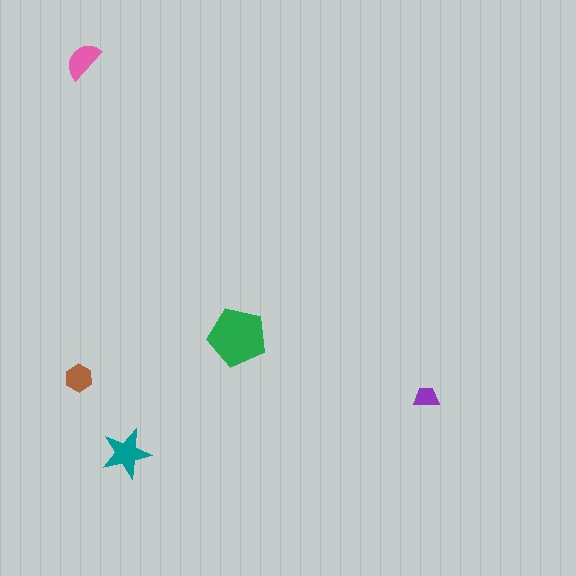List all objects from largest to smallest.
The green pentagon, the teal star, the pink semicircle, the brown hexagon, the purple trapezoid.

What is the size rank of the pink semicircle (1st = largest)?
3rd.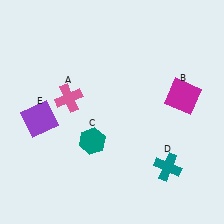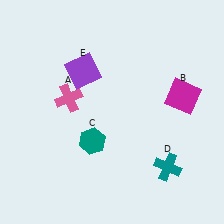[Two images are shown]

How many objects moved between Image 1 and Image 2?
1 object moved between the two images.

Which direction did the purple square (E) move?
The purple square (E) moved up.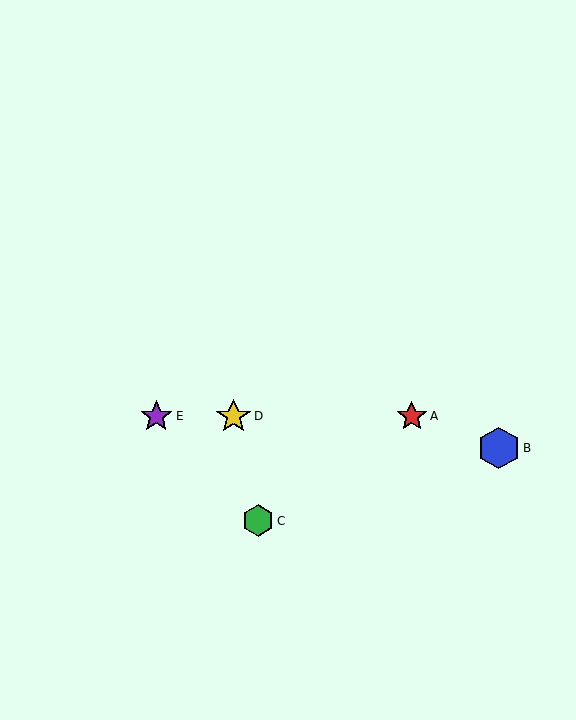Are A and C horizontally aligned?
No, A is at y≈416 and C is at y≈521.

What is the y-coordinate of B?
Object B is at y≈448.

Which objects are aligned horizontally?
Objects A, D, E are aligned horizontally.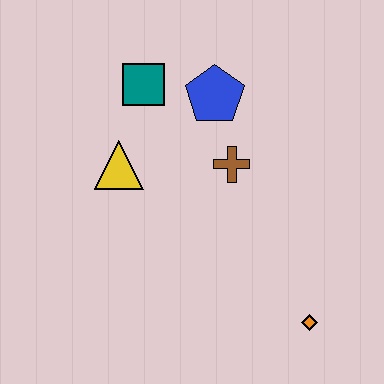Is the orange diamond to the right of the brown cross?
Yes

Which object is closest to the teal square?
The blue pentagon is closest to the teal square.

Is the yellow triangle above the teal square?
No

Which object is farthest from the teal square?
The orange diamond is farthest from the teal square.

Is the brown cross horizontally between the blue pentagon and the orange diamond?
Yes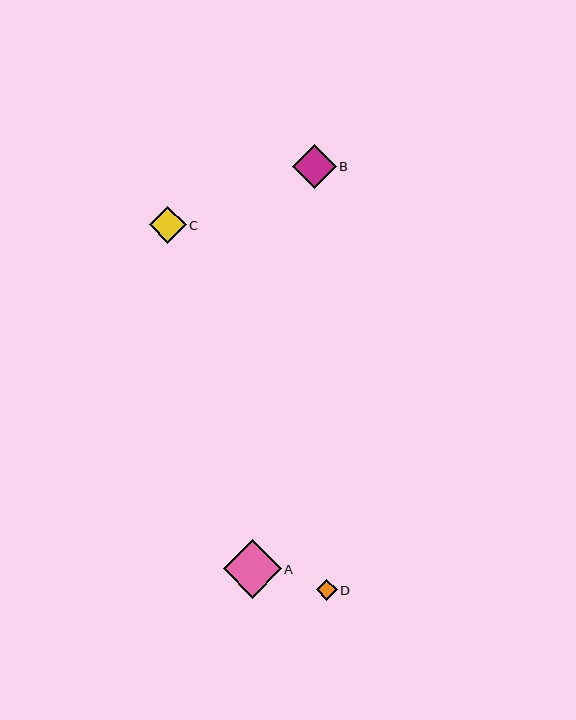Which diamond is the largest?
Diamond A is the largest with a size of approximately 58 pixels.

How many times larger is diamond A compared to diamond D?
Diamond A is approximately 2.8 times the size of diamond D.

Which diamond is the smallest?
Diamond D is the smallest with a size of approximately 21 pixels.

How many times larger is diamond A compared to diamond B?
Diamond A is approximately 1.3 times the size of diamond B.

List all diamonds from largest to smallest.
From largest to smallest: A, B, C, D.